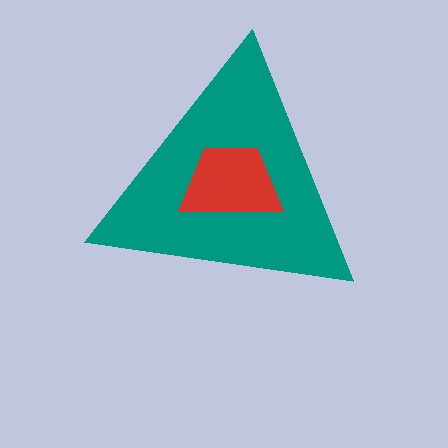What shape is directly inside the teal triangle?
The red trapezoid.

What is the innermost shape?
The red trapezoid.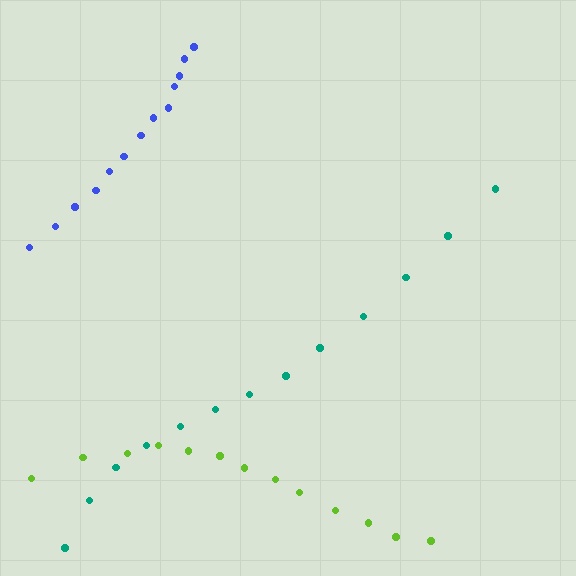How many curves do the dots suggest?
There are 3 distinct paths.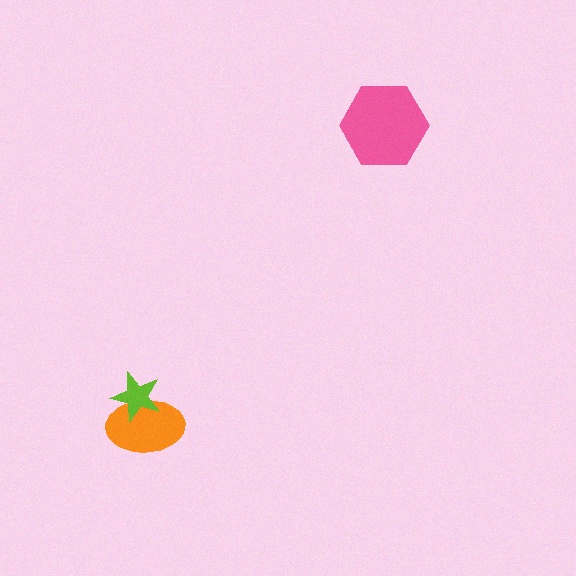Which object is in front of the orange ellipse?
The lime star is in front of the orange ellipse.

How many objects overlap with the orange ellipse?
1 object overlaps with the orange ellipse.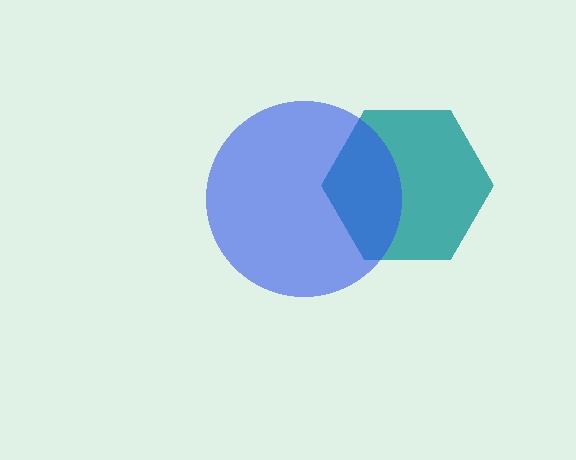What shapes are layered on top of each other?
The layered shapes are: a teal hexagon, a blue circle.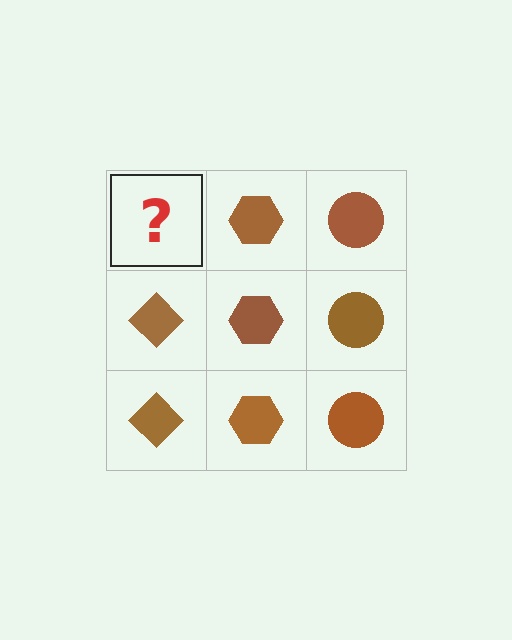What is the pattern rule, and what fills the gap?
The rule is that each column has a consistent shape. The gap should be filled with a brown diamond.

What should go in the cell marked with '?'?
The missing cell should contain a brown diamond.